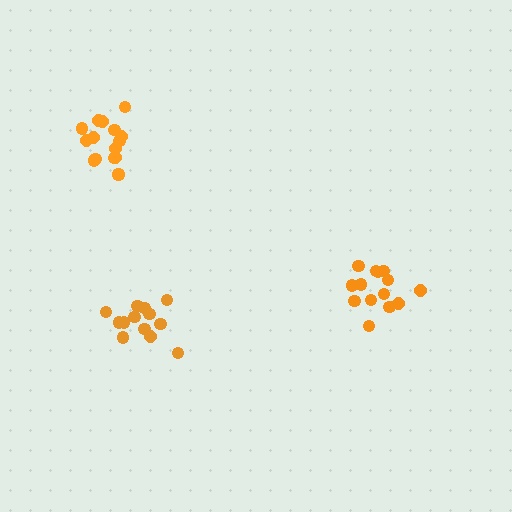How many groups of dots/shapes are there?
There are 3 groups.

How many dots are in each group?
Group 1: 16 dots, Group 2: 14 dots, Group 3: 13 dots (43 total).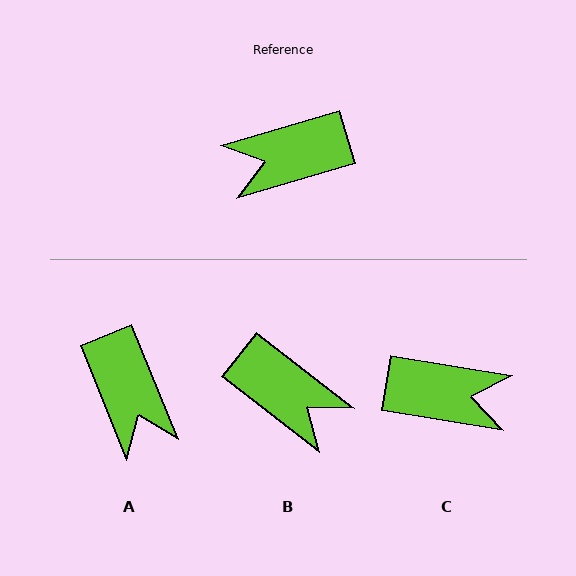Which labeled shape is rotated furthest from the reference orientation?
C, about 154 degrees away.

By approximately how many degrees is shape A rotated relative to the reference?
Approximately 96 degrees counter-clockwise.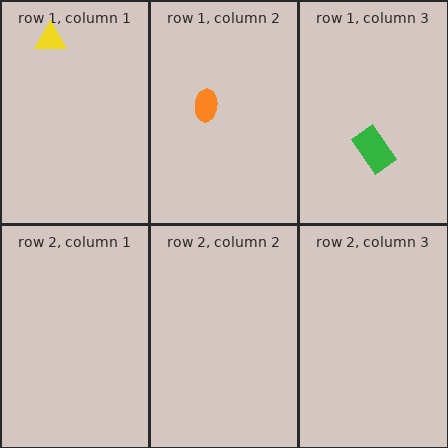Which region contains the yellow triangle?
The row 1, column 1 region.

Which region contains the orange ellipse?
The row 1, column 2 region.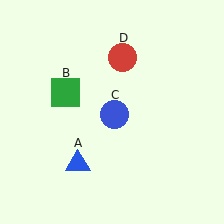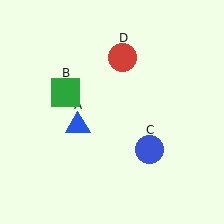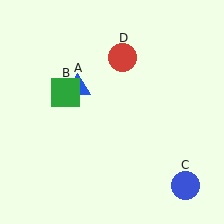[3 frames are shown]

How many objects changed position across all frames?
2 objects changed position: blue triangle (object A), blue circle (object C).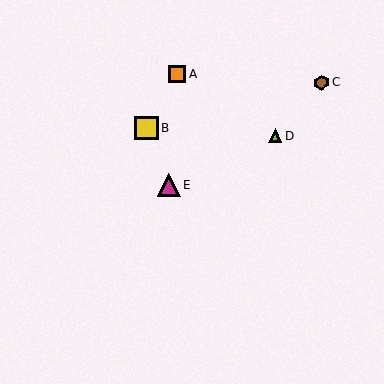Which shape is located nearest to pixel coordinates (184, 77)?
The orange square (labeled A) at (177, 74) is nearest to that location.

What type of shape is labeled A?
Shape A is an orange square.